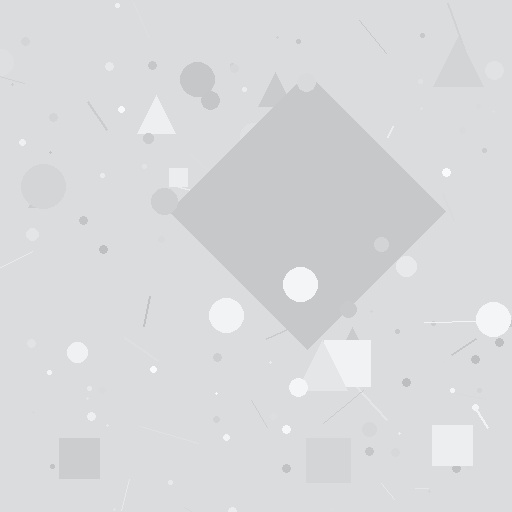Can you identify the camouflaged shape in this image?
The camouflaged shape is a diamond.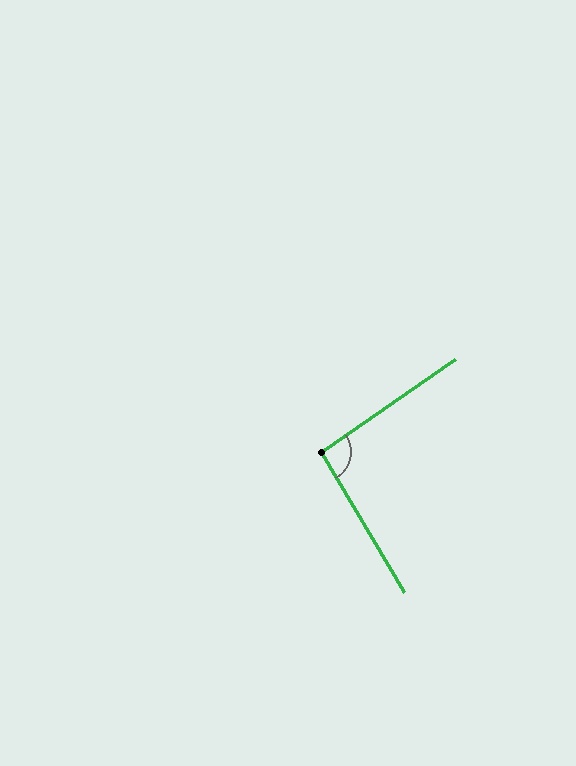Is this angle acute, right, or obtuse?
It is approximately a right angle.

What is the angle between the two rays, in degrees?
Approximately 94 degrees.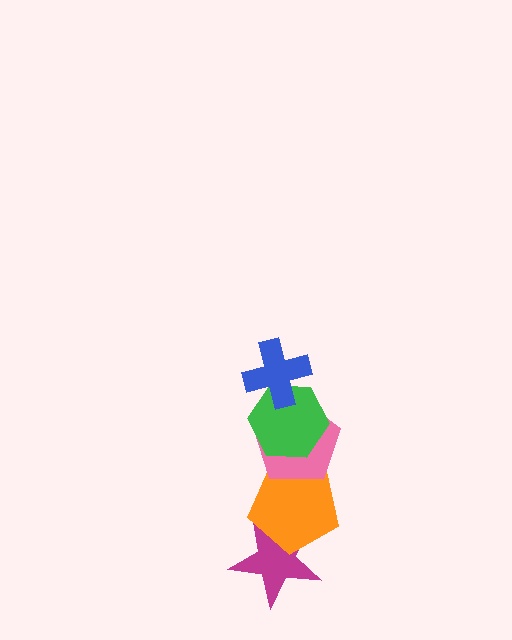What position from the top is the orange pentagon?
The orange pentagon is 4th from the top.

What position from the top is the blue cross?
The blue cross is 1st from the top.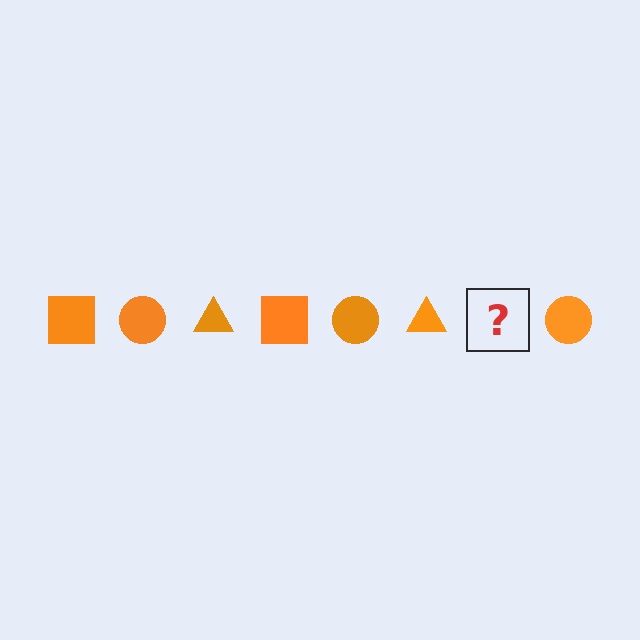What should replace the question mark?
The question mark should be replaced with an orange square.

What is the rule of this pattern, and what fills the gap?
The rule is that the pattern cycles through square, circle, triangle shapes in orange. The gap should be filled with an orange square.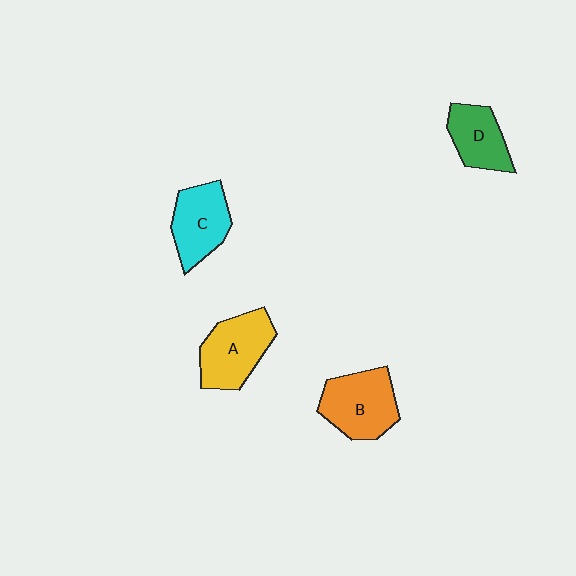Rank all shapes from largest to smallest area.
From largest to smallest: B (orange), A (yellow), C (cyan), D (green).